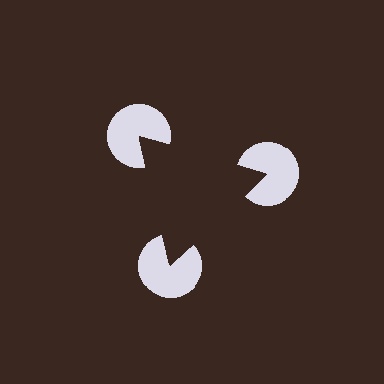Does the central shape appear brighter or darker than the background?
It typically appears slightly darker than the background, even though no actual brightness change is drawn.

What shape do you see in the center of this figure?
An illusory triangle — its edges are inferred from the aligned wedge cuts in the pac-man discs, not physically drawn.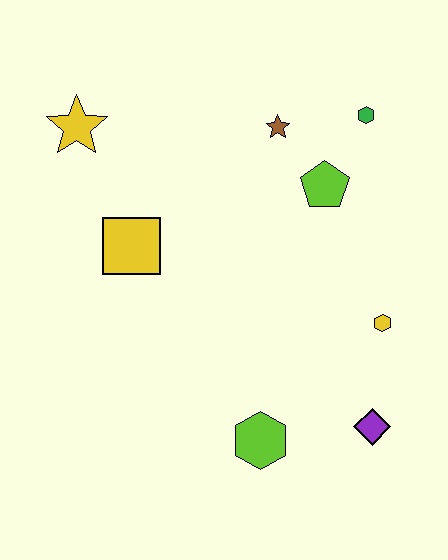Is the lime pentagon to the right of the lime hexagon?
Yes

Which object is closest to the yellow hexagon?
The purple diamond is closest to the yellow hexagon.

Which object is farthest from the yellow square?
The purple diamond is farthest from the yellow square.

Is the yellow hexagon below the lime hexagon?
No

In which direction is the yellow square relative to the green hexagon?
The yellow square is to the left of the green hexagon.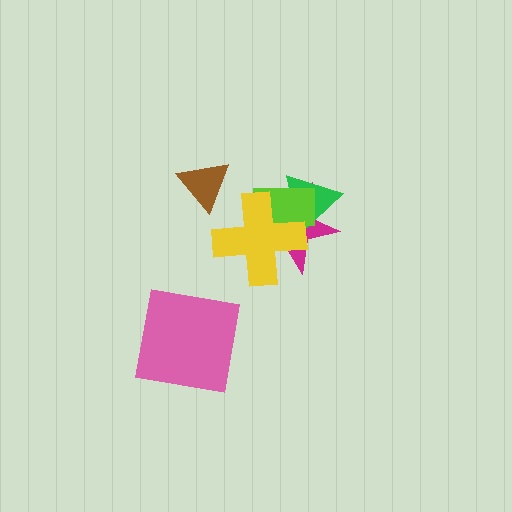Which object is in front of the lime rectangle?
The yellow cross is in front of the lime rectangle.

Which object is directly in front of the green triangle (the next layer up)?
The lime rectangle is directly in front of the green triangle.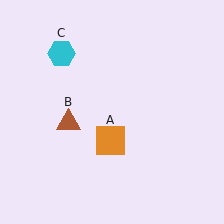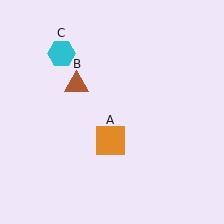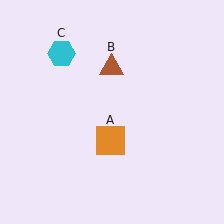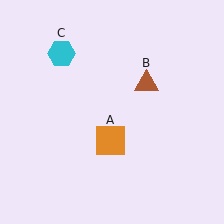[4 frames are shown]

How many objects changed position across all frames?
1 object changed position: brown triangle (object B).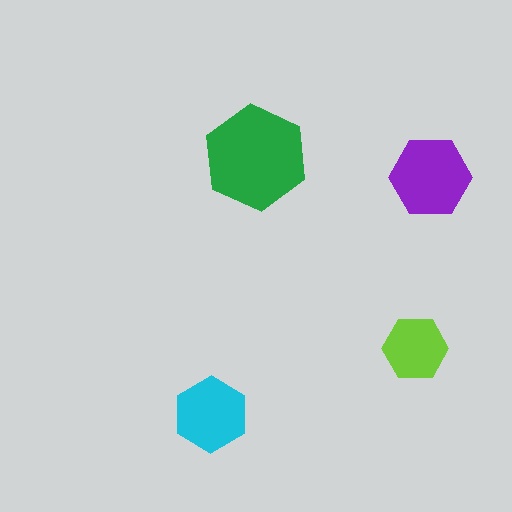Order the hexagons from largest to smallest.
the green one, the purple one, the cyan one, the lime one.